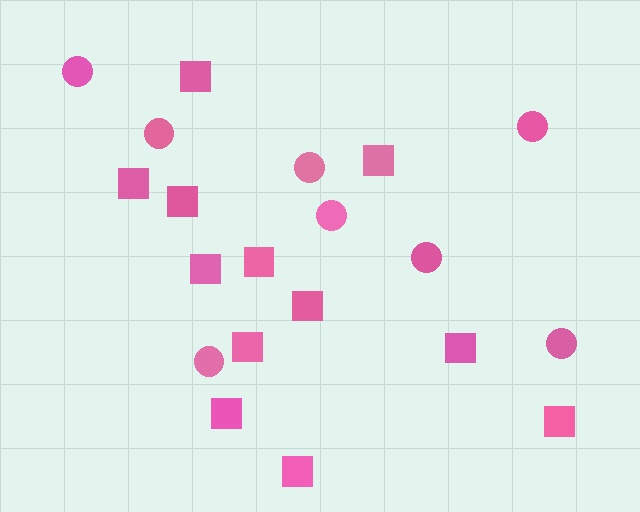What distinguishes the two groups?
There are 2 groups: one group of squares (12) and one group of circles (8).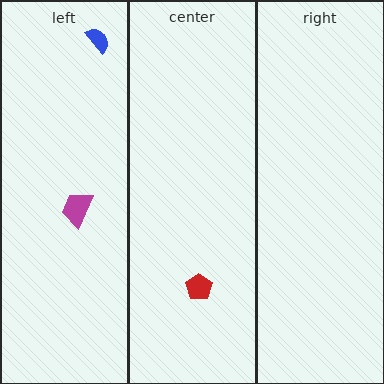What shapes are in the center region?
The red pentagon.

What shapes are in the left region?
The magenta trapezoid, the blue semicircle.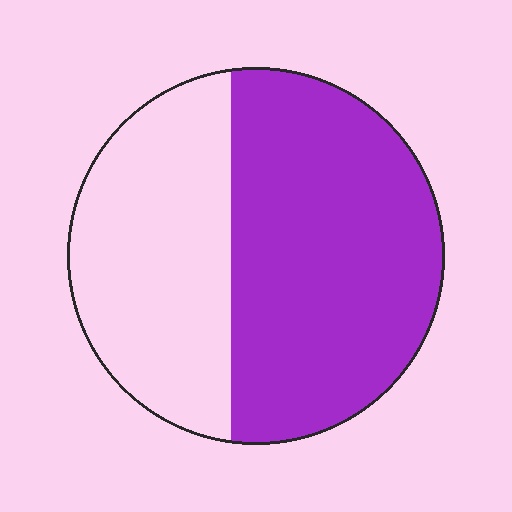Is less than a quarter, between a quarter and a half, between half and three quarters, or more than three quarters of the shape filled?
Between half and three quarters.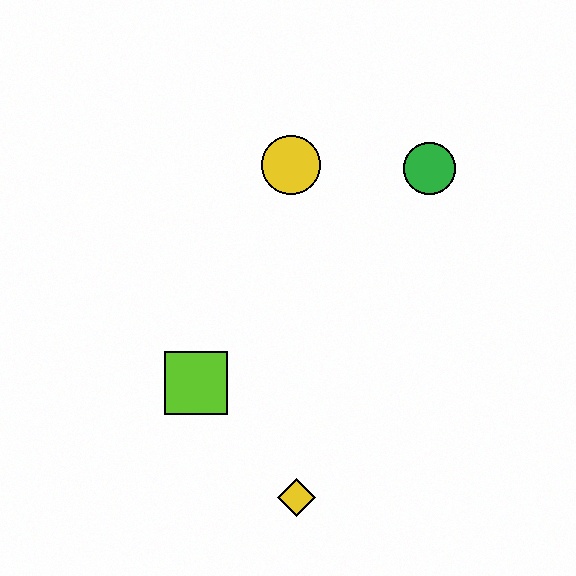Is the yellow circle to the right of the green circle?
No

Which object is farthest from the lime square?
The green circle is farthest from the lime square.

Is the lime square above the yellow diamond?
Yes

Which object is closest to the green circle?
The yellow circle is closest to the green circle.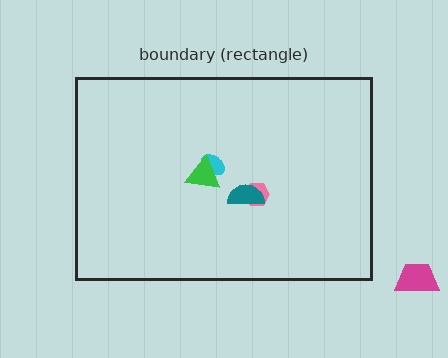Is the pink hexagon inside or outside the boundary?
Inside.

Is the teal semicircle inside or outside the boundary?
Inside.